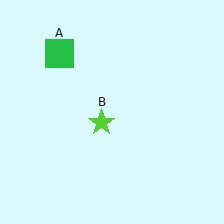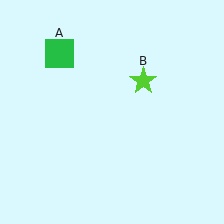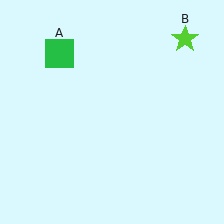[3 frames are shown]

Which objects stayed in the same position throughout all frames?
Green square (object A) remained stationary.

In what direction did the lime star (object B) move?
The lime star (object B) moved up and to the right.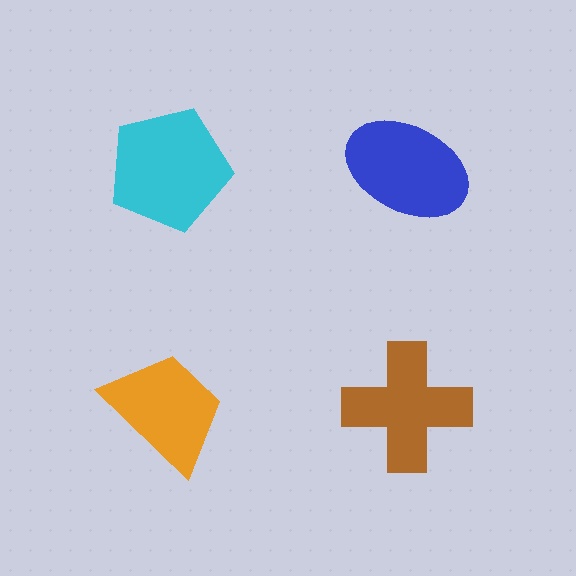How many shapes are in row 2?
2 shapes.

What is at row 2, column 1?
An orange trapezoid.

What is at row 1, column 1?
A cyan pentagon.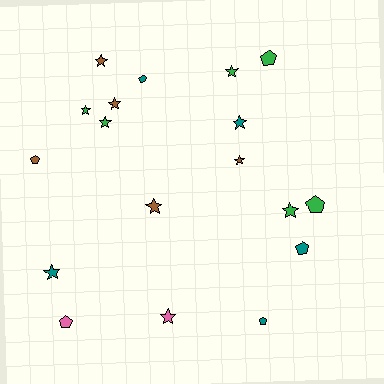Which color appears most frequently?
Green, with 6 objects.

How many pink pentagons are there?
There is 1 pink pentagon.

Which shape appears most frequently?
Star, with 11 objects.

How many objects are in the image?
There are 18 objects.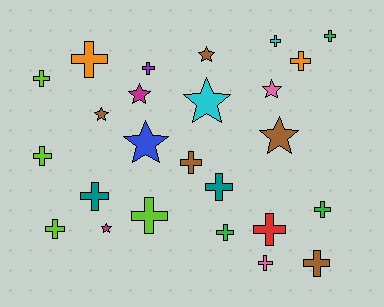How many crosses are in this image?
There are 17 crosses.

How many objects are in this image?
There are 25 objects.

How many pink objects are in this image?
There are 2 pink objects.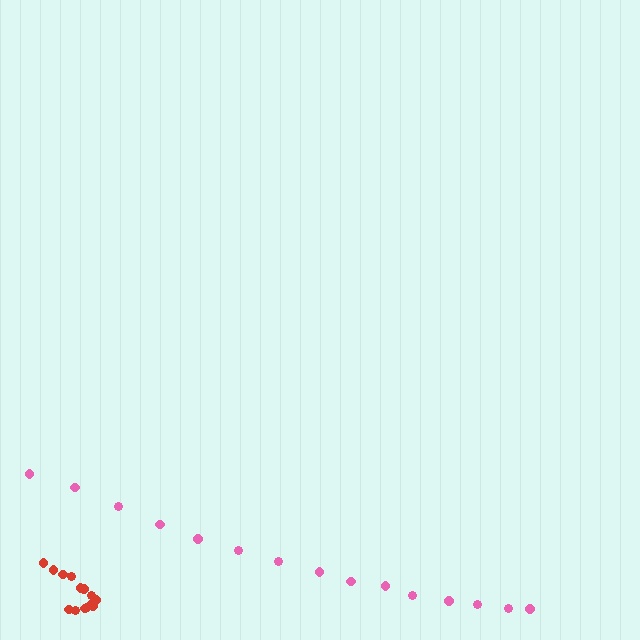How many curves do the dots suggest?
There are 2 distinct paths.